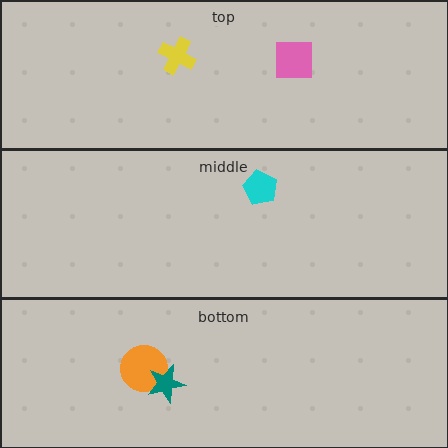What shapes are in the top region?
The yellow cross, the pink square.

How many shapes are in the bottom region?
2.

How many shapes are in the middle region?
1.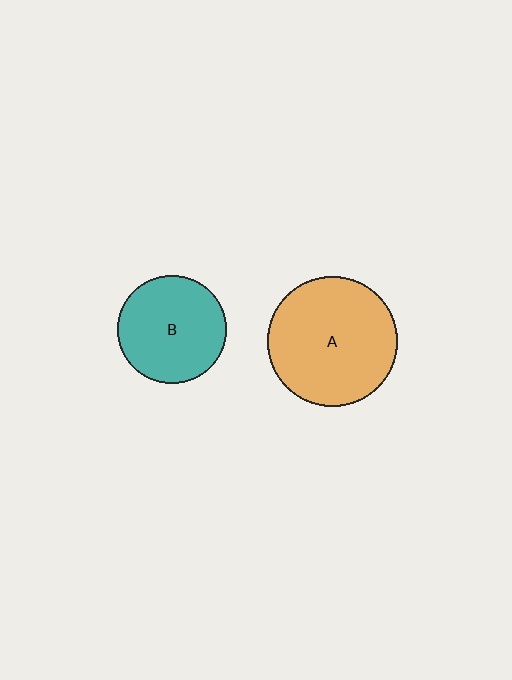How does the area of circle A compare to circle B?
Approximately 1.4 times.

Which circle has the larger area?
Circle A (orange).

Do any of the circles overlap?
No, none of the circles overlap.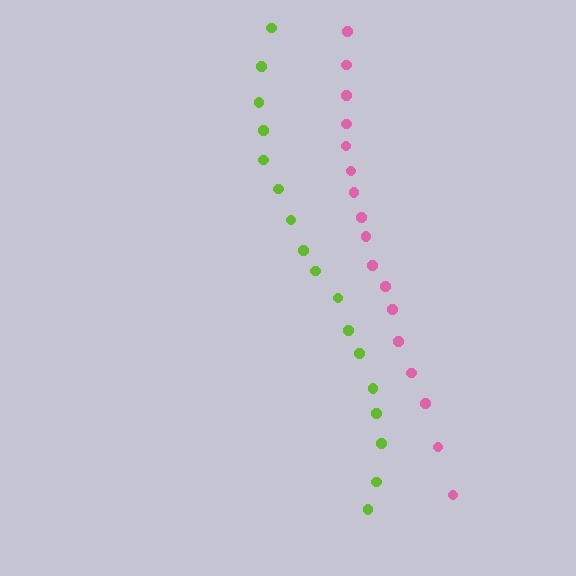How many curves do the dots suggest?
There are 2 distinct paths.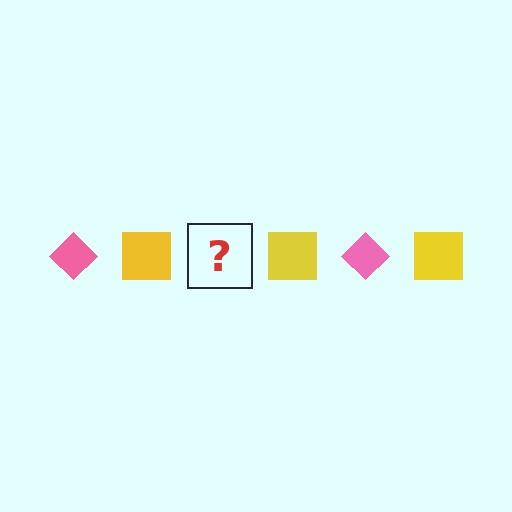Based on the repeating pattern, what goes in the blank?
The blank should be a pink diamond.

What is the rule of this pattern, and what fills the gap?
The rule is that the pattern alternates between pink diamond and yellow square. The gap should be filled with a pink diamond.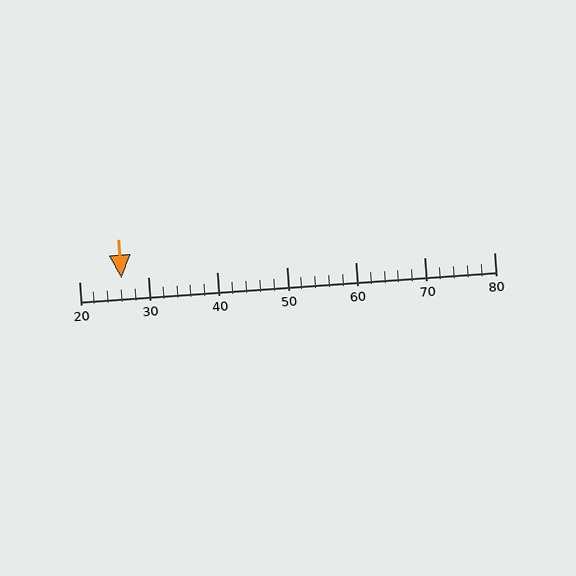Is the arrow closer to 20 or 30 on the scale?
The arrow is closer to 30.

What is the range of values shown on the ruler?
The ruler shows values from 20 to 80.